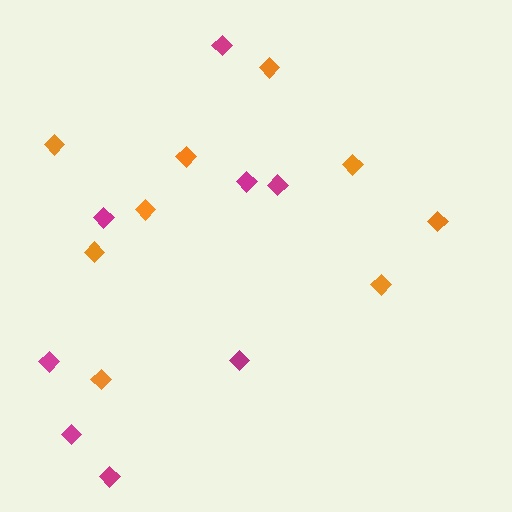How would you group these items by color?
There are 2 groups: one group of magenta diamonds (8) and one group of orange diamonds (9).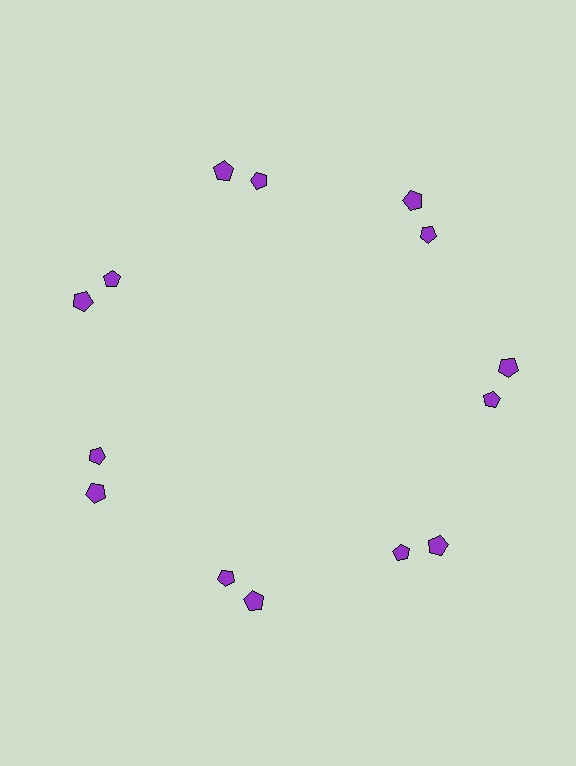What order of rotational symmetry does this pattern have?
This pattern has 7-fold rotational symmetry.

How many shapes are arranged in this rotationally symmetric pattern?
There are 14 shapes, arranged in 7 groups of 2.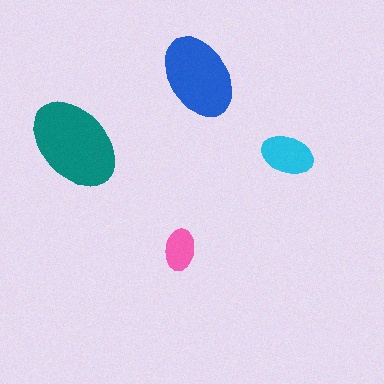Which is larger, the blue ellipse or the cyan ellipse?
The blue one.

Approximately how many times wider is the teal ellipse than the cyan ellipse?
About 2 times wider.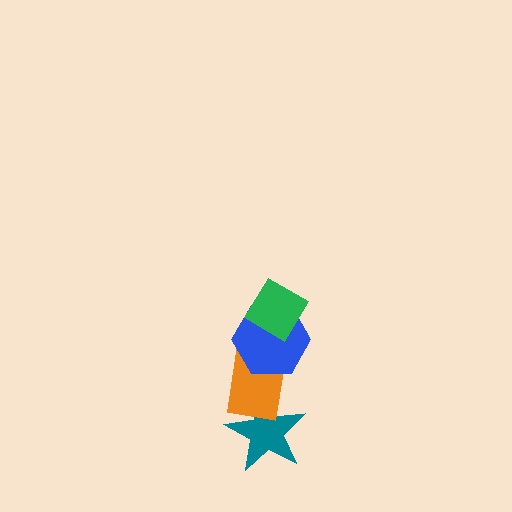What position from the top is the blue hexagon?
The blue hexagon is 2nd from the top.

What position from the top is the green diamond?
The green diamond is 1st from the top.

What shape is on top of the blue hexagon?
The green diamond is on top of the blue hexagon.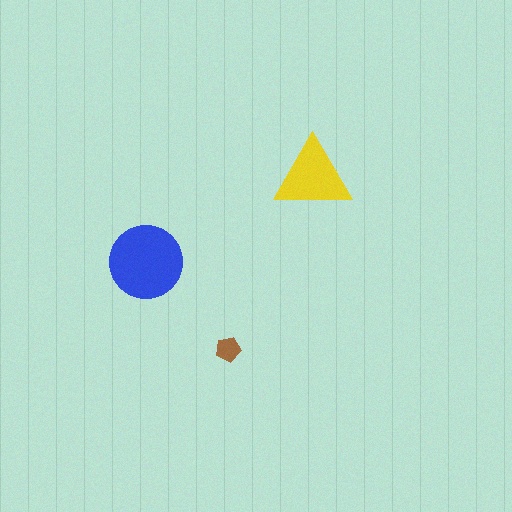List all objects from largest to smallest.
The blue circle, the yellow triangle, the brown pentagon.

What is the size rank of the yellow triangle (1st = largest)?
2nd.